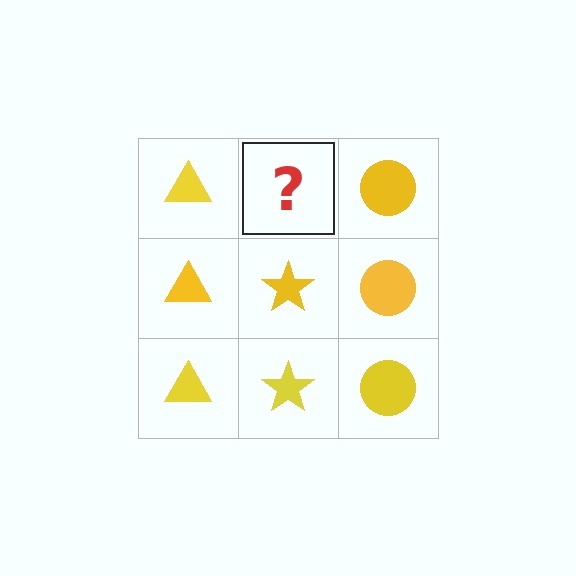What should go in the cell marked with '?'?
The missing cell should contain a yellow star.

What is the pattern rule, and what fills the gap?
The rule is that each column has a consistent shape. The gap should be filled with a yellow star.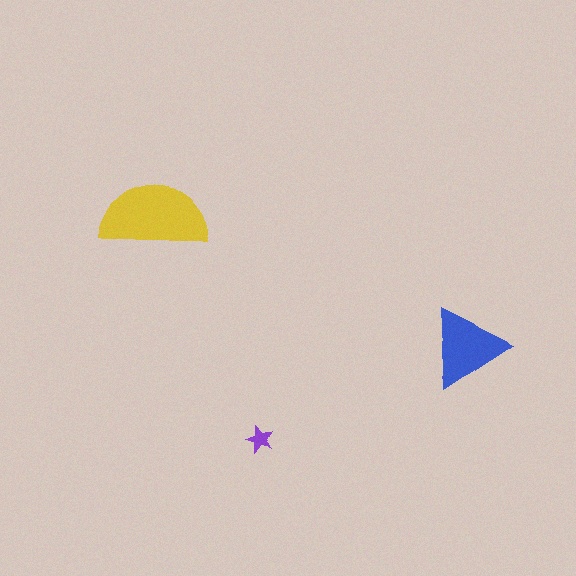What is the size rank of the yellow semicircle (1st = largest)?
1st.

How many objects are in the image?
There are 3 objects in the image.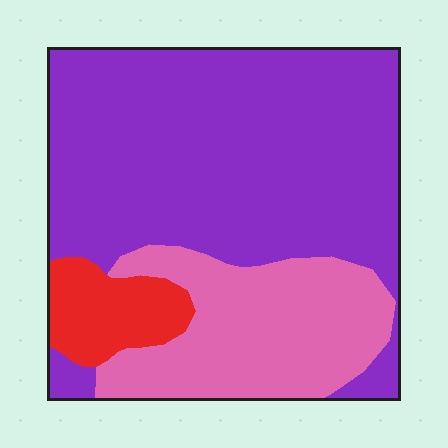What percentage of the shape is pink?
Pink takes up between a sixth and a third of the shape.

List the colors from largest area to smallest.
From largest to smallest: purple, pink, red.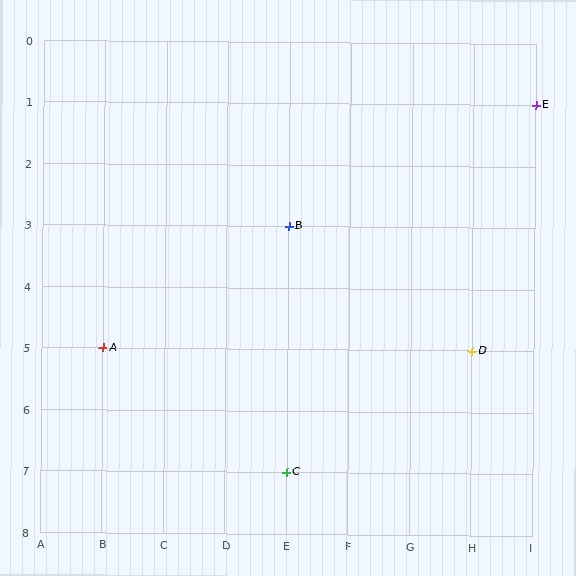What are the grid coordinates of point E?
Point E is at grid coordinates (I, 1).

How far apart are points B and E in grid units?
Points B and E are 4 columns and 2 rows apart (about 4.5 grid units diagonally).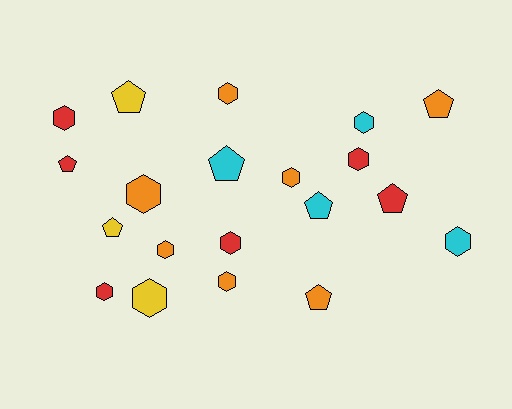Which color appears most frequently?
Orange, with 7 objects.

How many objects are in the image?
There are 20 objects.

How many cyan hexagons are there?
There are 2 cyan hexagons.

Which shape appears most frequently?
Hexagon, with 12 objects.